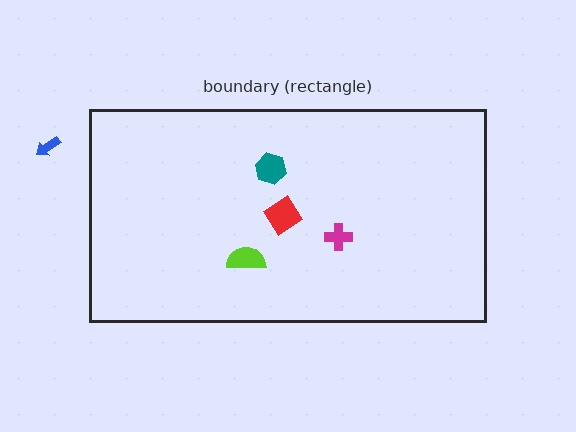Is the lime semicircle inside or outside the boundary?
Inside.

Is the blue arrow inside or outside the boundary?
Outside.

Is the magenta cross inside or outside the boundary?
Inside.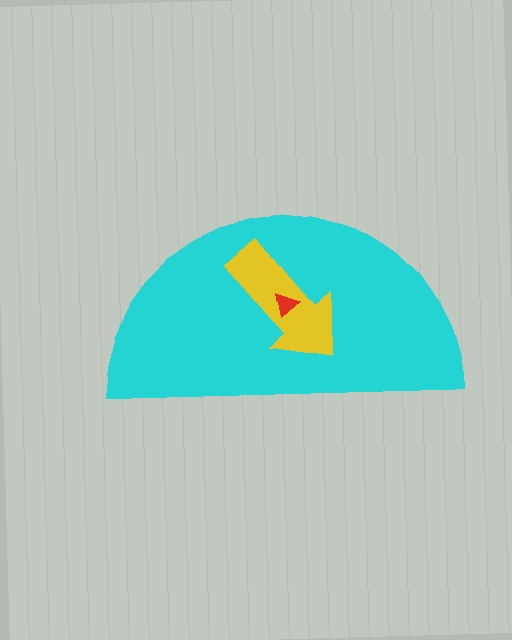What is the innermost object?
The red triangle.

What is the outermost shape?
The cyan semicircle.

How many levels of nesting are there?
3.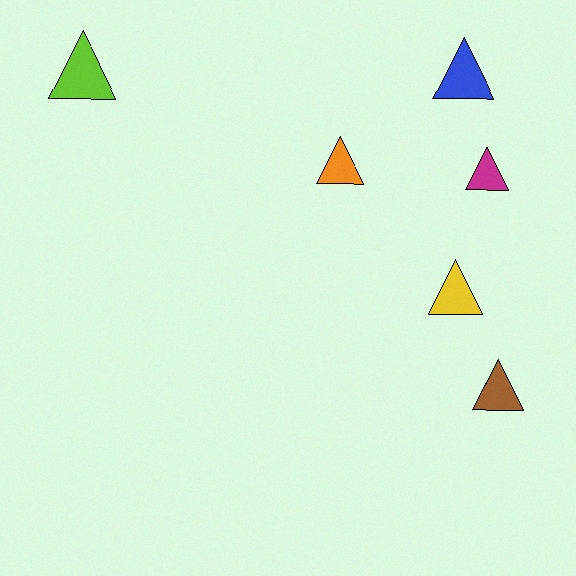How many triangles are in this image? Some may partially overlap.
There are 6 triangles.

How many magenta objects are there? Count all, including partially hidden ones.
There is 1 magenta object.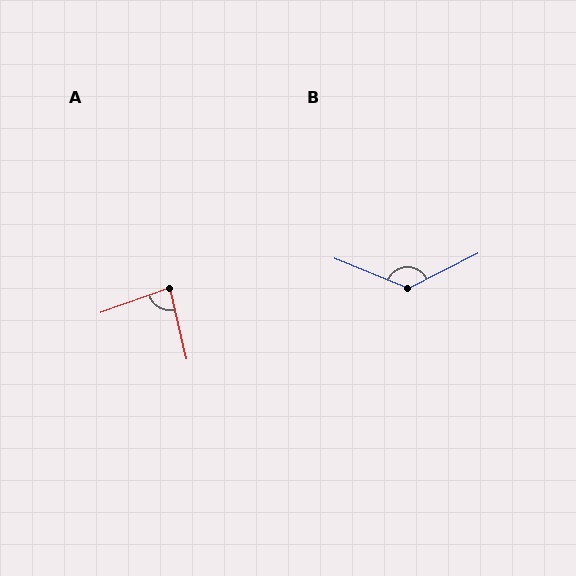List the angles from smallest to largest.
A (84°), B (131°).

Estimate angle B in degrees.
Approximately 131 degrees.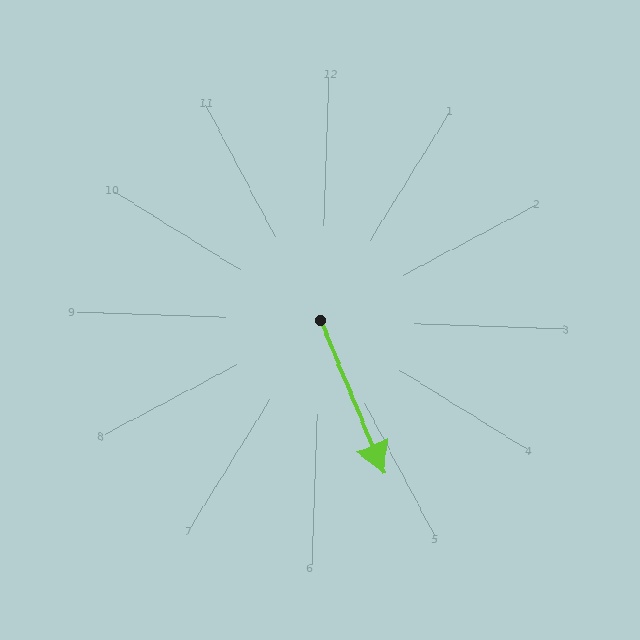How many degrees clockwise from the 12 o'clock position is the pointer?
Approximately 156 degrees.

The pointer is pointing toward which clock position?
Roughly 5 o'clock.